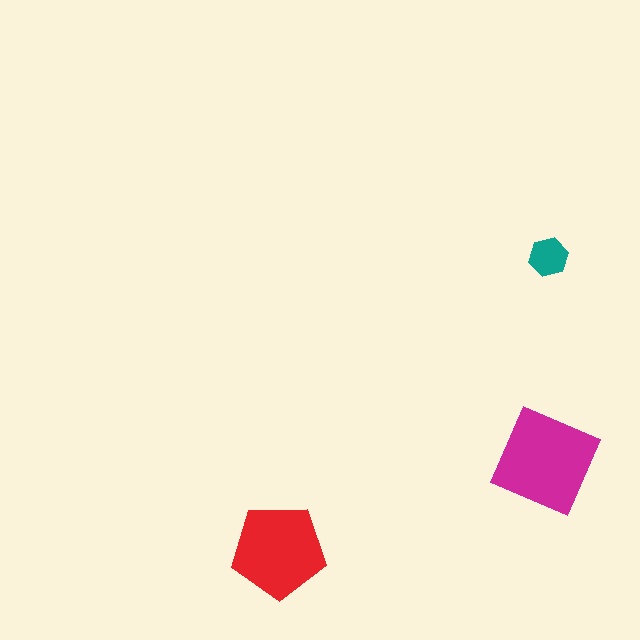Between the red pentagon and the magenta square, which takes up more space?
The magenta square.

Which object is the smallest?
The teal hexagon.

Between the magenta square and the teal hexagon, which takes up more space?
The magenta square.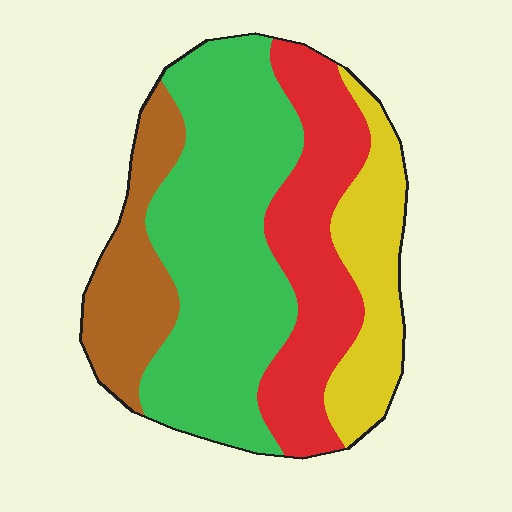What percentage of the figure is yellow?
Yellow covers about 15% of the figure.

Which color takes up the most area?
Green, at roughly 45%.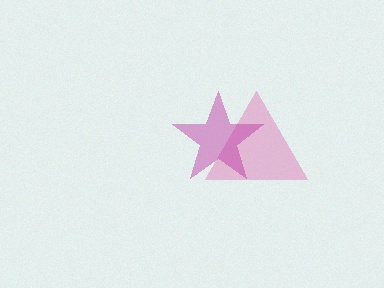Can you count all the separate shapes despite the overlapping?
Yes, there are 2 separate shapes.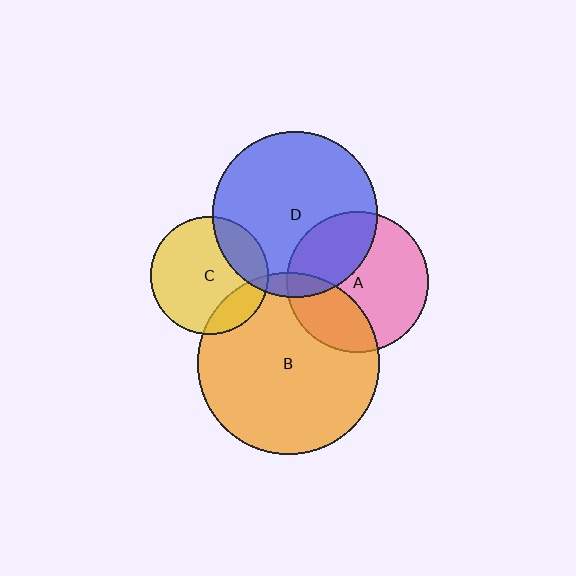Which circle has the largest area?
Circle B (orange).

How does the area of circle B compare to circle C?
Approximately 2.4 times.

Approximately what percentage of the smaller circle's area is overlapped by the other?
Approximately 5%.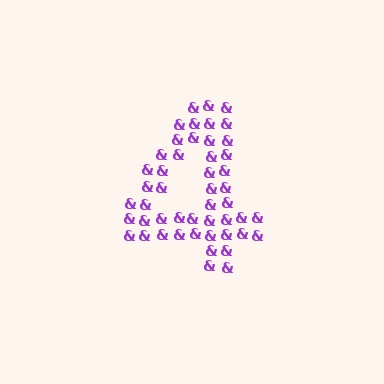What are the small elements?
The small elements are ampersands.